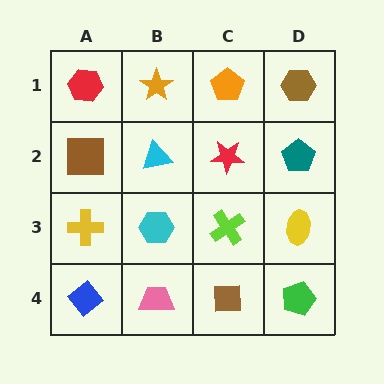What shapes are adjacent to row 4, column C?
A lime cross (row 3, column C), a pink trapezoid (row 4, column B), a green pentagon (row 4, column D).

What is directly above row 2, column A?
A red hexagon.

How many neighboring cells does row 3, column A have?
3.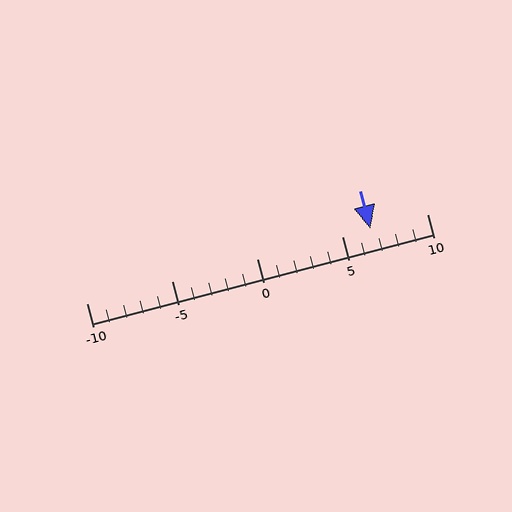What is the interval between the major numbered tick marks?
The major tick marks are spaced 5 units apart.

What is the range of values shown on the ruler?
The ruler shows values from -10 to 10.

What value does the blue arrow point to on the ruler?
The blue arrow points to approximately 7.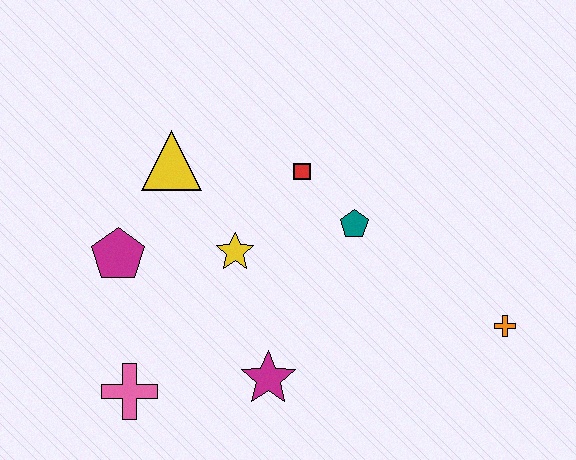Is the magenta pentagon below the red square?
Yes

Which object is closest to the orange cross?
The teal pentagon is closest to the orange cross.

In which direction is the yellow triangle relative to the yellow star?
The yellow triangle is above the yellow star.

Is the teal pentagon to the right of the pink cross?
Yes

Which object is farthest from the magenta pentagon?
The orange cross is farthest from the magenta pentagon.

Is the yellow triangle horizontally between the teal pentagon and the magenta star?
No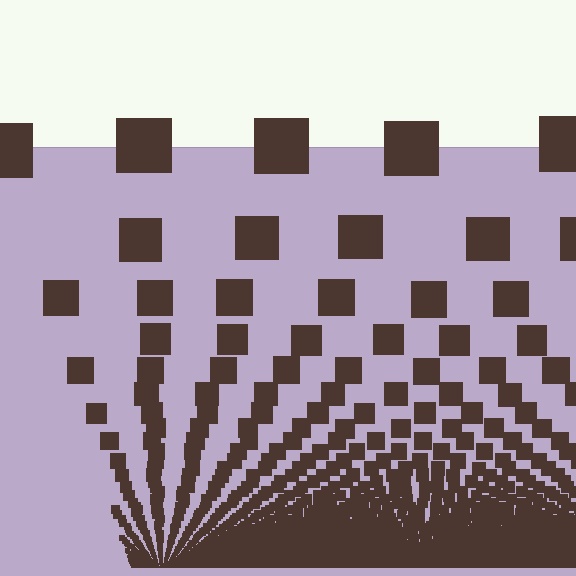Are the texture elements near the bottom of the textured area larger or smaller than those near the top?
Smaller. The gradient is inverted — elements near the bottom are smaller and denser.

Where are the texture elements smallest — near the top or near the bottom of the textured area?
Near the bottom.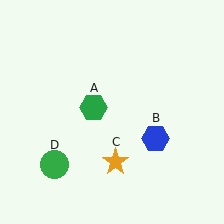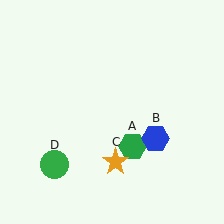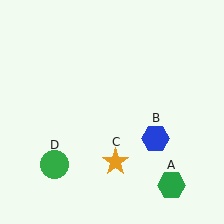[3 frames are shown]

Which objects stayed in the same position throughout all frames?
Blue hexagon (object B) and orange star (object C) and green circle (object D) remained stationary.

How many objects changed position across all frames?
1 object changed position: green hexagon (object A).